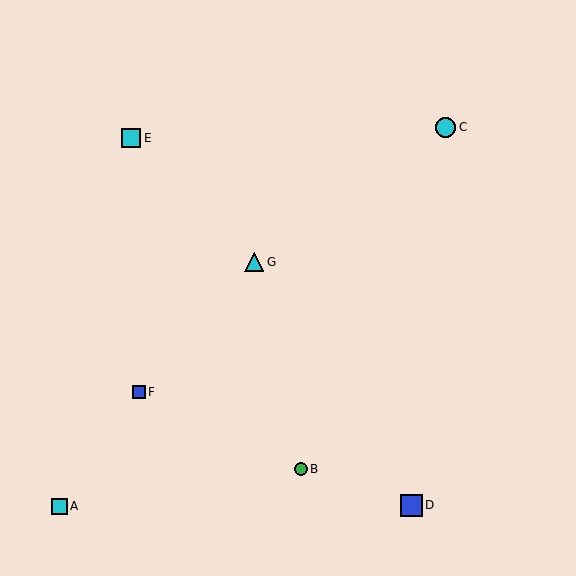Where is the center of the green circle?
The center of the green circle is at (301, 469).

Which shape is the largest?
The blue square (labeled D) is the largest.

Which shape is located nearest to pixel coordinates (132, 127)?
The cyan square (labeled E) at (131, 138) is nearest to that location.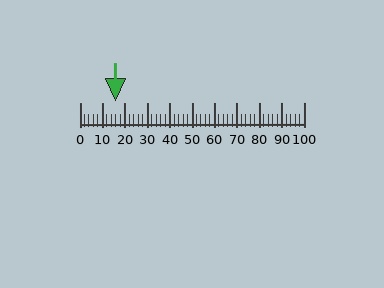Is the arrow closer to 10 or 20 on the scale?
The arrow is closer to 20.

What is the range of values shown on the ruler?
The ruler shows values from 0 to 100.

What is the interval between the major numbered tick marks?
The major tick marks are spaced 10 units apart.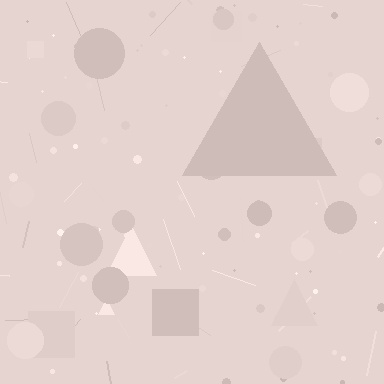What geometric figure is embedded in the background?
A triangle is embedded in the background.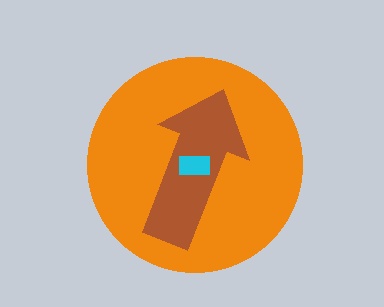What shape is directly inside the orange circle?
The brown arrow.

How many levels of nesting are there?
3.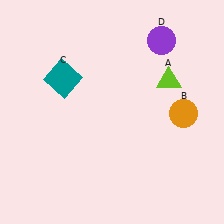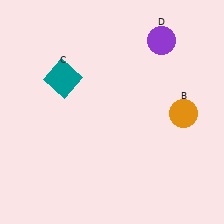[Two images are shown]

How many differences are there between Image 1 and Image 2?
There is 1 difference between the two images.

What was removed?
The lime triangle (A) was removed in Image 2.